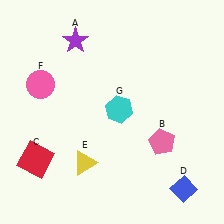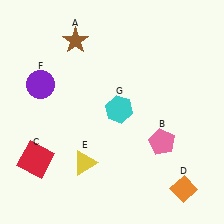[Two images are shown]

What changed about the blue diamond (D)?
In Image 1, D is blue. In Image 2, it changed to orange.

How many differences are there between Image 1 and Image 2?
There are 3 differences between the two images.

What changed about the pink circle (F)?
In Image 1, F is pink. In Image 2, it changed to purple.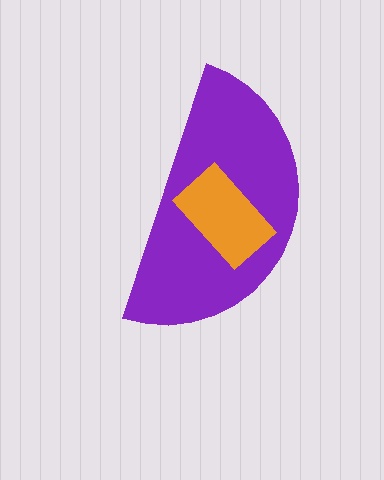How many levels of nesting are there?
2.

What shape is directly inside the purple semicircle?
The orange rectangle.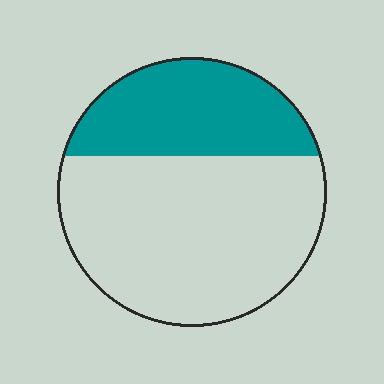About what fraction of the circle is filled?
About one third (1/3).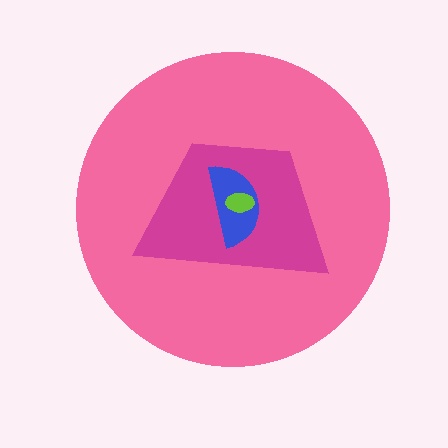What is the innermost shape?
The lime ellipse.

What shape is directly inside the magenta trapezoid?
The blue semicircle.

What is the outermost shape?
The pink circle.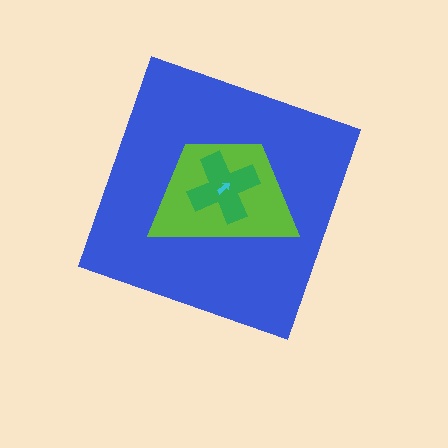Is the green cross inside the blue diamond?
Yes.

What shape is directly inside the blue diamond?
The lime trapezoid.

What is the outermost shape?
The blue diamond.